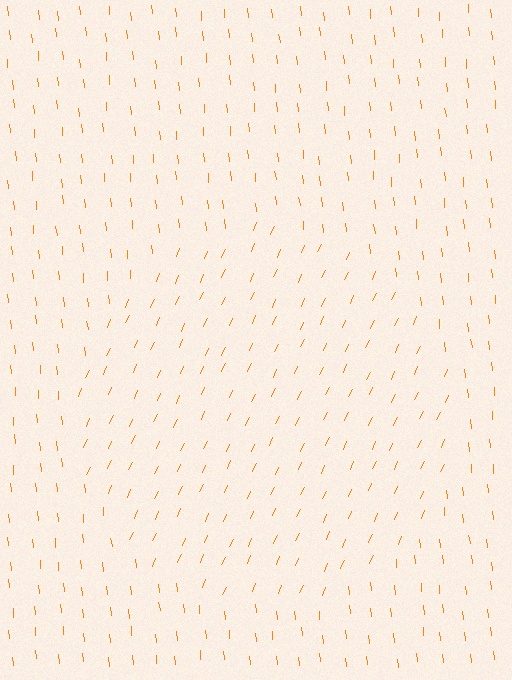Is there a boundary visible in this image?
Yes, there is a texture boundary formed by a change in line orientation.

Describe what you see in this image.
The image is filled with small orange line segments. A circle region in the image has lines oriented differently from the surrounding lines, creating a visible texture boundary.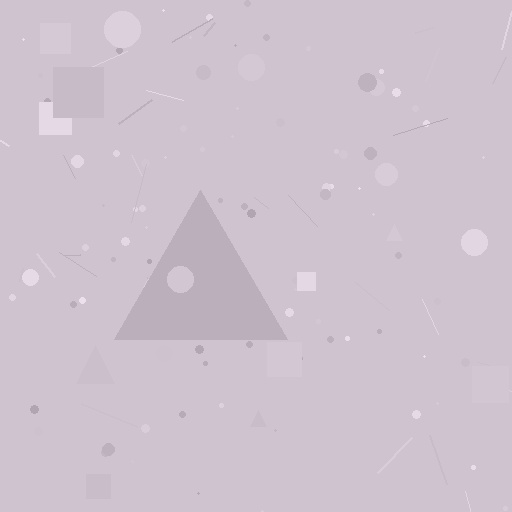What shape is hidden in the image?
A triangle is hidden in the image.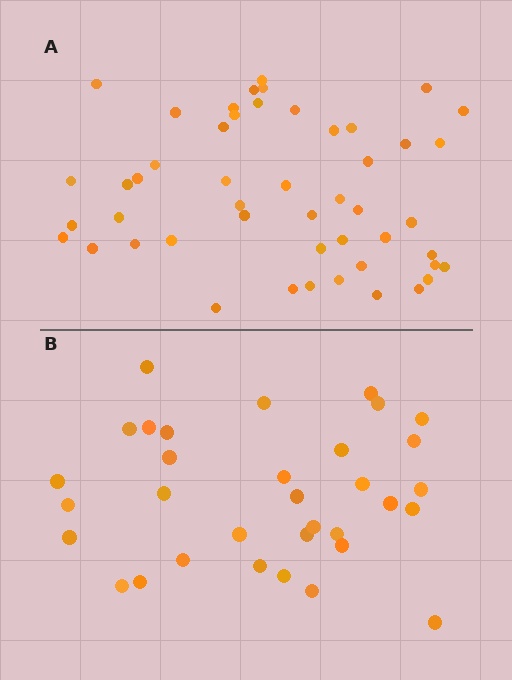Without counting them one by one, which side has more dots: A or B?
Region A (the top region) has more dots.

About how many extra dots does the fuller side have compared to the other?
Region A has approximately 15 more dots than region B.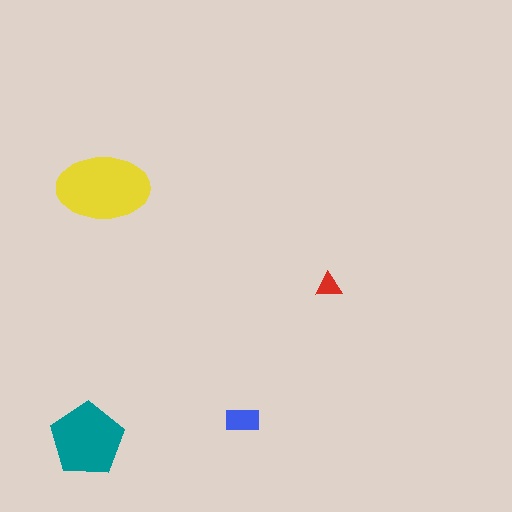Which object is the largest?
The yellow ellipse.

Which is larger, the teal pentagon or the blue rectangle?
The teal pentagon.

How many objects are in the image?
There are 4 objects in the image.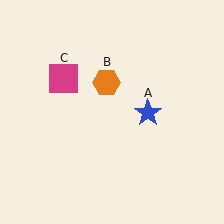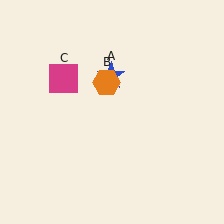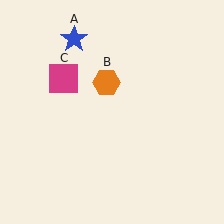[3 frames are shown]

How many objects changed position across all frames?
1 object changed position: blue star (object A).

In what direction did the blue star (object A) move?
The blue star (object A) moved up and to the left.